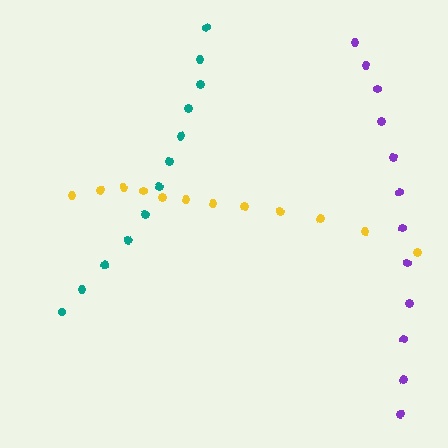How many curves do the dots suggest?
There are 3 distinct paths.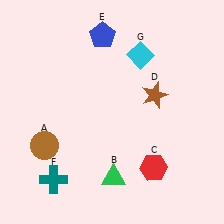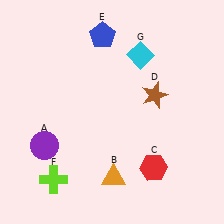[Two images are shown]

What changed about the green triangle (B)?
In Image 1, B is green. In Image 2, it changed to orange.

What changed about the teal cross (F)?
In Image 1, F is teal. In Image 2, it changed to lime.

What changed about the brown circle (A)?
In Image 1, A is brown. In Image 2, it changed to purple.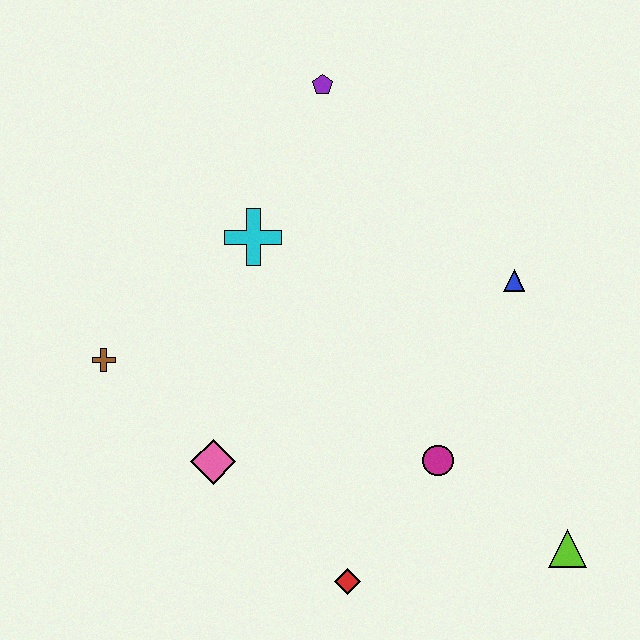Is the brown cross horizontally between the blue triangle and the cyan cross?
No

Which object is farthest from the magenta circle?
The purple pentagon is farthest from the magenta circle.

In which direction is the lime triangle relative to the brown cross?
The lime triangle is to the right of the brown cross.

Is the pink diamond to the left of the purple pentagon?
Yes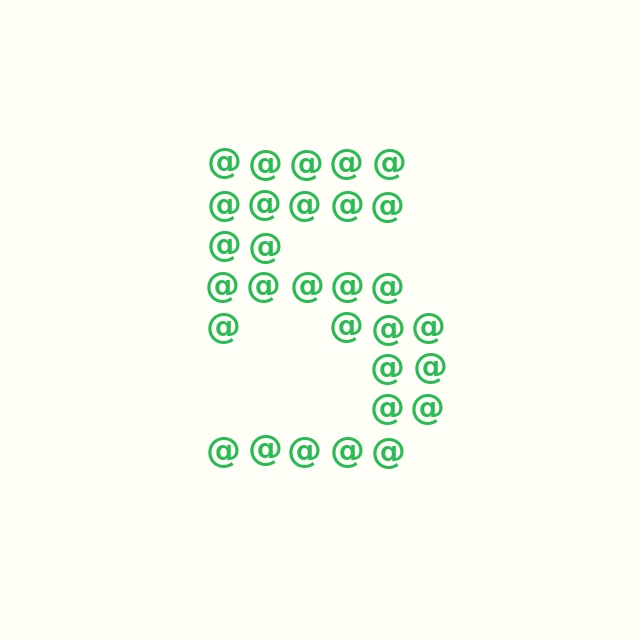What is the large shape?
The large shape is the digit 5.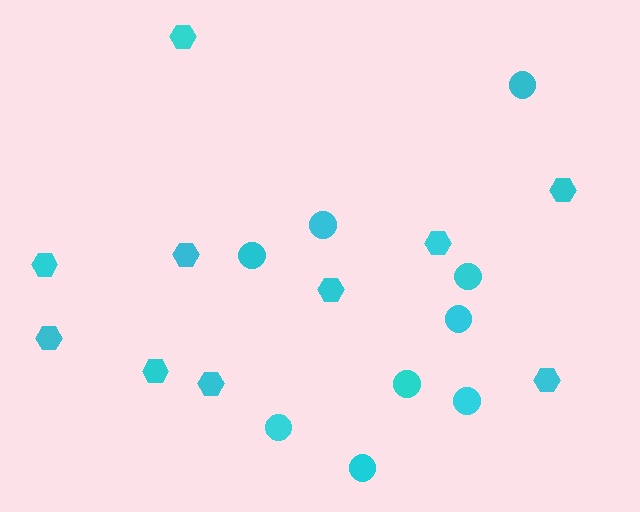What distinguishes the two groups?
There are 2 groups: one group of circles (9) and one group of hexagons (10).